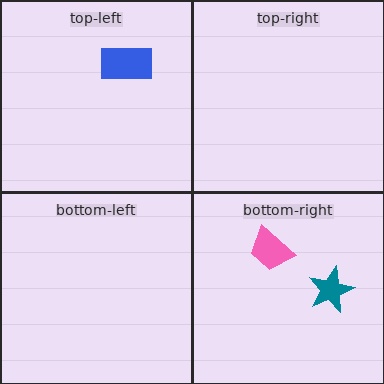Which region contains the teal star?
The bottom-right region.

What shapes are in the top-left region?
The blue rectangle.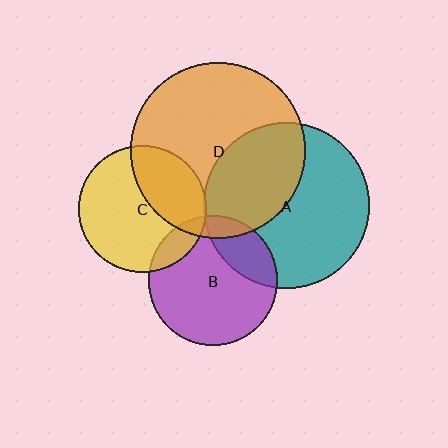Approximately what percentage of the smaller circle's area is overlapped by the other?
Approximately 40%.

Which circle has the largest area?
Circle D (orange).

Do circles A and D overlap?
Yes.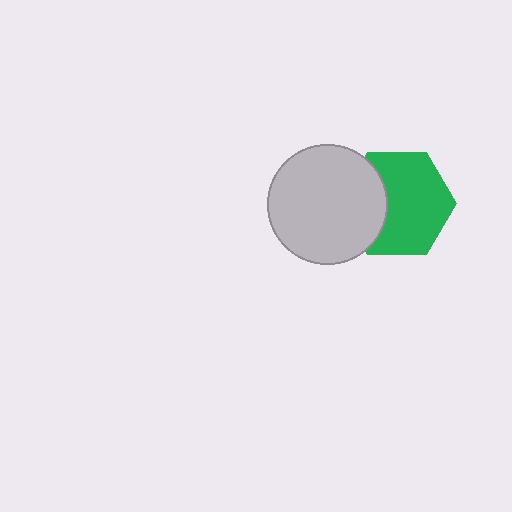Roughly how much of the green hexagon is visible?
Most of it is visible (roughly 70%).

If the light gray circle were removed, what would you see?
You would see the complete green hexagon.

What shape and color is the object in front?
The object in front is a light gray circle.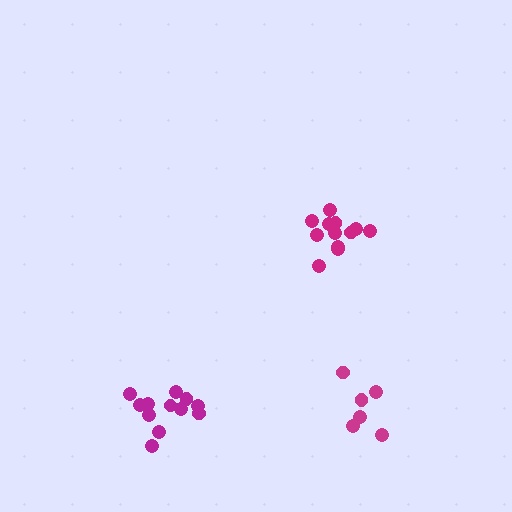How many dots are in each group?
Group 1: 12 dots, Group 2: 6 dots, Group 3: 12 dots (30 total).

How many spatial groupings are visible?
There are 3 spatial groupings.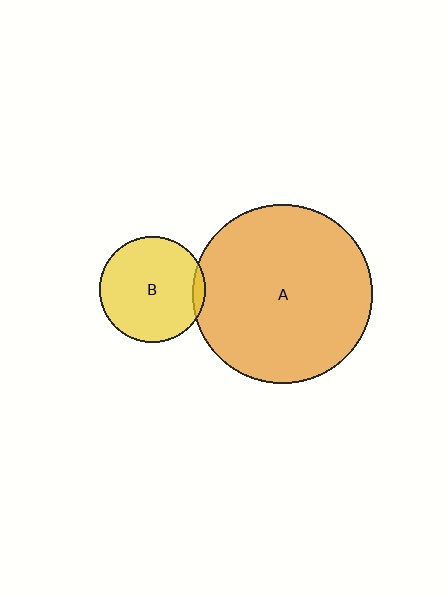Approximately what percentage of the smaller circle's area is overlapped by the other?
Approximately 5%.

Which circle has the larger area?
Circle A (orange).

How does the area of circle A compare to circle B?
Approximately 2.9 times.